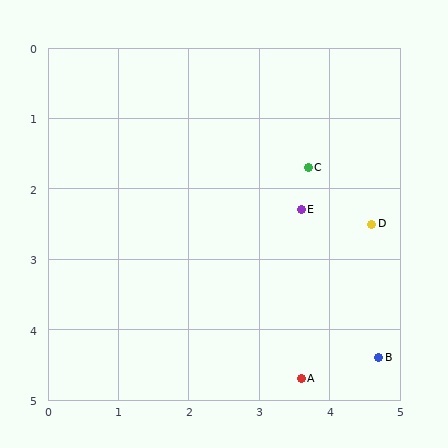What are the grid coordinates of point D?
Point D is at approximately (4.6, 2.5).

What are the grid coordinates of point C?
Point C is at approximately (3.7, 1.7).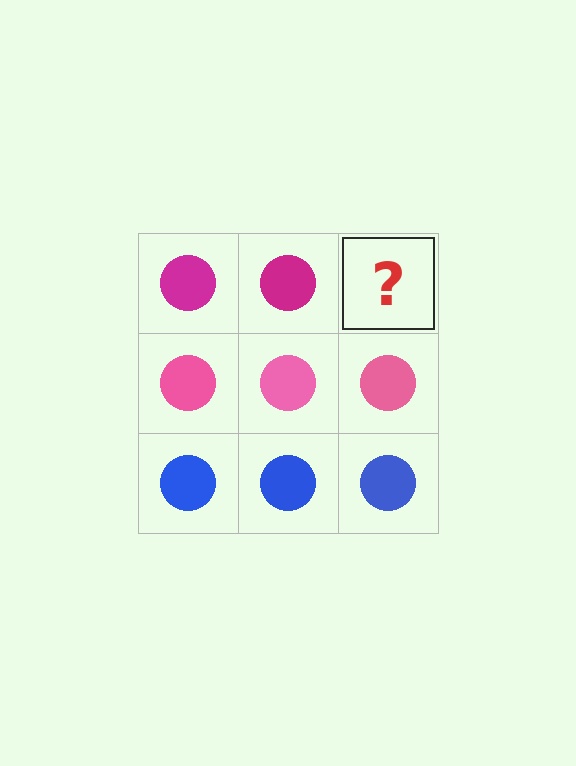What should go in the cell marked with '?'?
The missing cell should contain a magenta circle.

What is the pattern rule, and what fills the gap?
The rule is that each row has a consistent color. The gap should be filled with a magenta circle.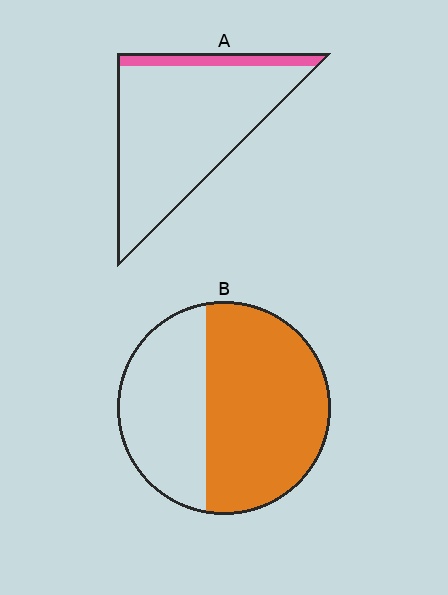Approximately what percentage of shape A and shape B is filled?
A is approximately 10% and B is approximately 60%.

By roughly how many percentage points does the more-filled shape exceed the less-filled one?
By roughly 50 percentage points (B over A).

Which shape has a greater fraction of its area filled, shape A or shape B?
Shape B.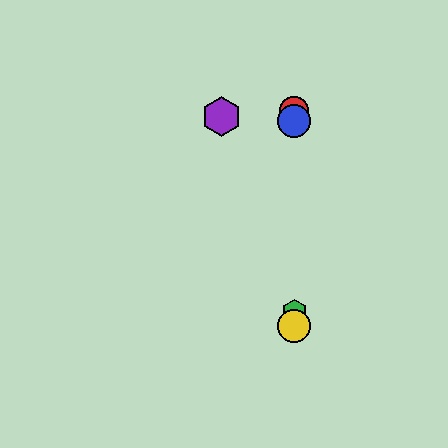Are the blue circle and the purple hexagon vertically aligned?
No, the blue circle is at x≈294 and the purple hexagon is at x≈221.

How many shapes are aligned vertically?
4 shapes (the red circle, the blue circle, the green hexagon, the yellow circle) are aligned vertically.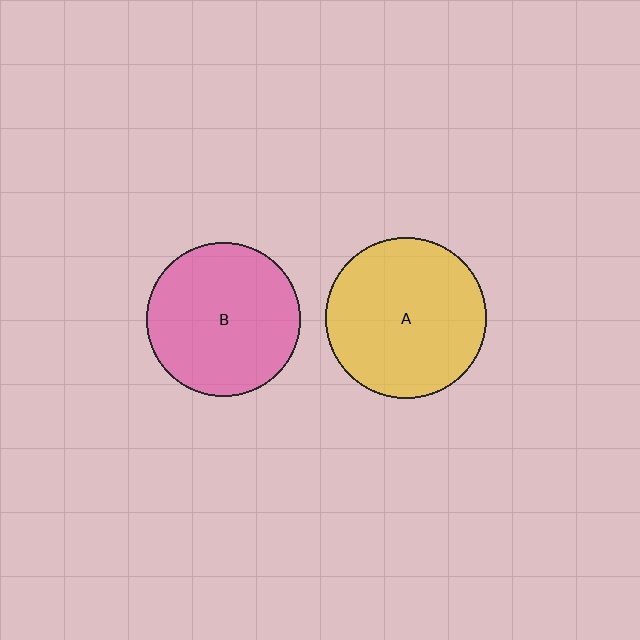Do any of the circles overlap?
No, none of the circles overlap.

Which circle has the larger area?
Circle A (yellow).